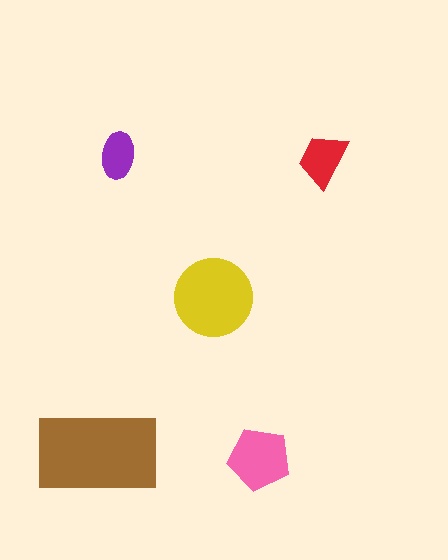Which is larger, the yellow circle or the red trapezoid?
The yellow circle.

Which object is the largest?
The brown rectangle.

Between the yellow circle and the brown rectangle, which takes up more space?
The brown rectangle.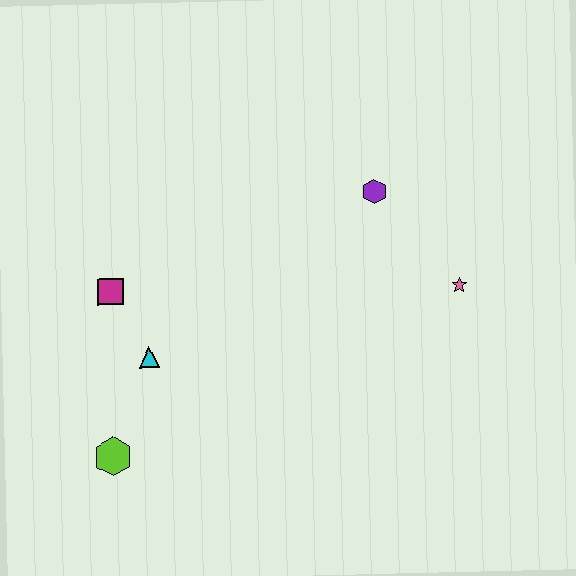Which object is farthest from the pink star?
The lime hexagon is farthest from the pink star.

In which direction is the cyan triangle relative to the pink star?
The cyan triangle is to the left of the pink star.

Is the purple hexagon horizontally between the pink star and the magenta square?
Yes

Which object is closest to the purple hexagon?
The pink star is closest to the purple hexagon.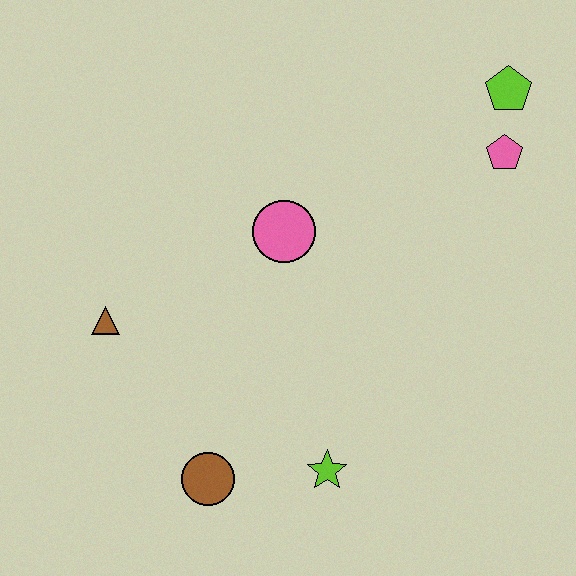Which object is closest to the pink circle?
The brown triangle is closest to the pink circle.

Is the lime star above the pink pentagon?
No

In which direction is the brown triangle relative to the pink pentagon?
The brown triangle is to the left of the pink pentagon.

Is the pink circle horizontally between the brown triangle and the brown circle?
No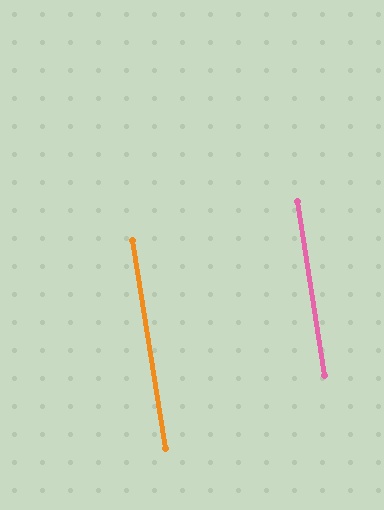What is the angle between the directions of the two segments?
Approximately 0 degrees.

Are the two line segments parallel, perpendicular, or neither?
Parallel — their directions differ by only 0.2°.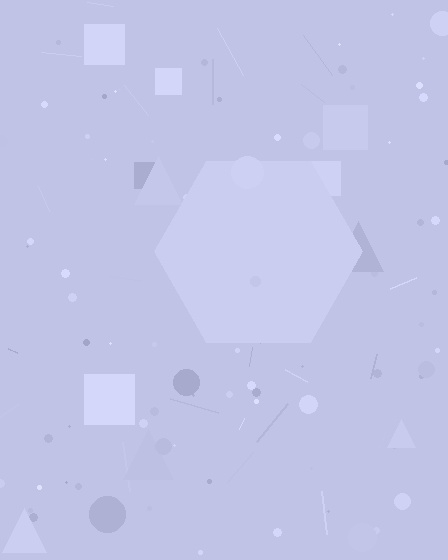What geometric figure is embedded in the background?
A hexagon is embedded in the background.